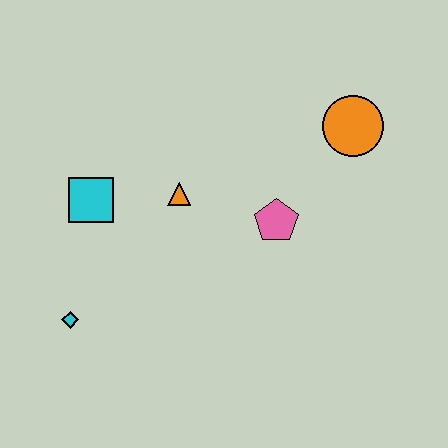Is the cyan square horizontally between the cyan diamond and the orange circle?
Yes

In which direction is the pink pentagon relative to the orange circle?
The pink pentagon is below the orange circle.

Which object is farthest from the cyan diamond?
The orange circle is farthest from the cyan diamond.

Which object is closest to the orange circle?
The pink pentagon is closest to the orange circle.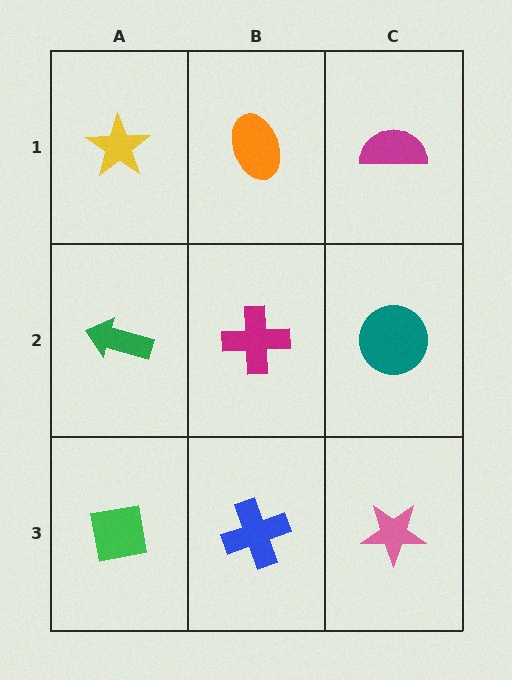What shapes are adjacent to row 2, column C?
A magenta semicircle (row 1, column C), a pink star (row 3, column C), a magenta cross (row 2, column B).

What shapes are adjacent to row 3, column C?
A teal circle (row 2, column C), a blue cross (row 3, column B).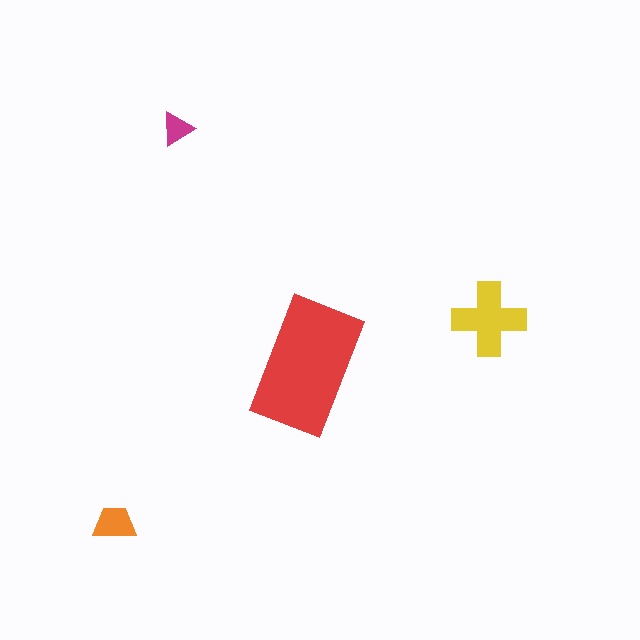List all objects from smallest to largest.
The magenta triangle, the orange trapezoid, the yellow cross, the red rectangle.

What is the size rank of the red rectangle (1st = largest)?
1st.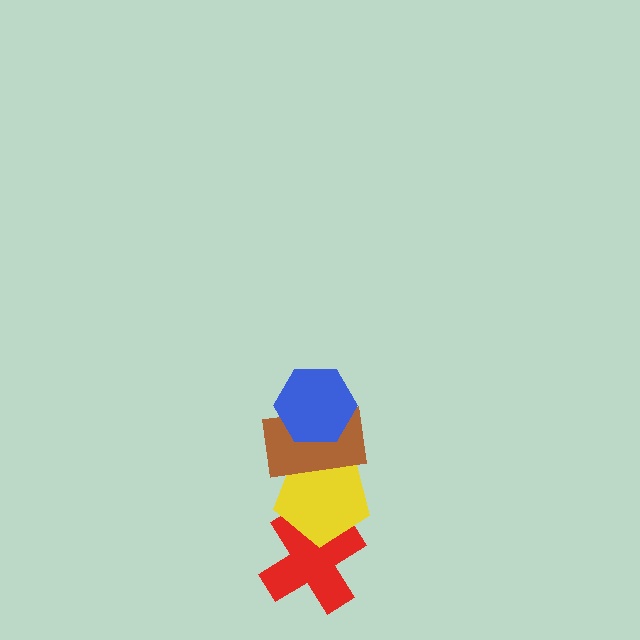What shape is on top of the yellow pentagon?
The brown rectangle is on top of the yellow pentagon.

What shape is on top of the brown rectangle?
The blue hexagon is on top of the brown rectangle.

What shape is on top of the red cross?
The yellow pentagon is on top of the red cross.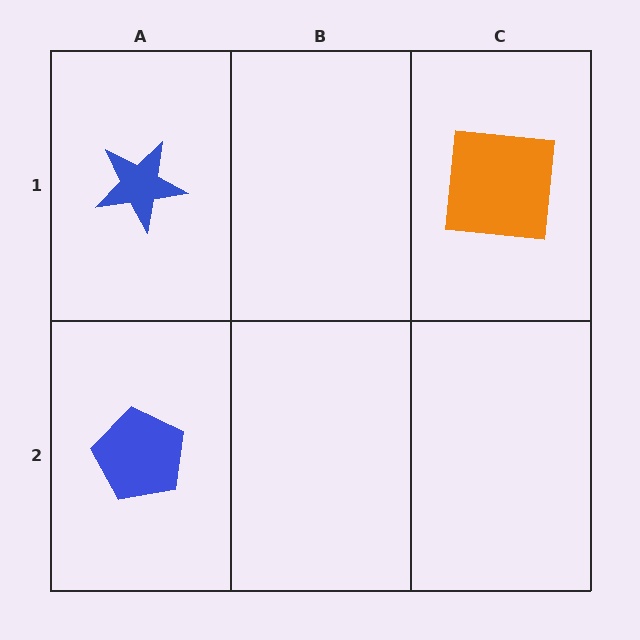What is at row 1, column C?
An orange square.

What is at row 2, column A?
A blue pentagon.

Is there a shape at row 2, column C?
No, that cell is empty.